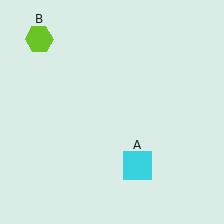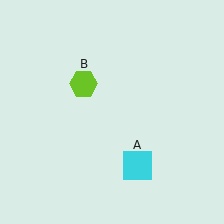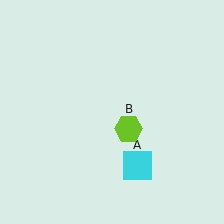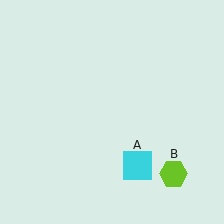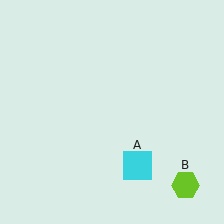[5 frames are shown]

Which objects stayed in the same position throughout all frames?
Cyan square (object A) remained stationary.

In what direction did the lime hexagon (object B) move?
The lime hexagon (object B) moved down and to the right.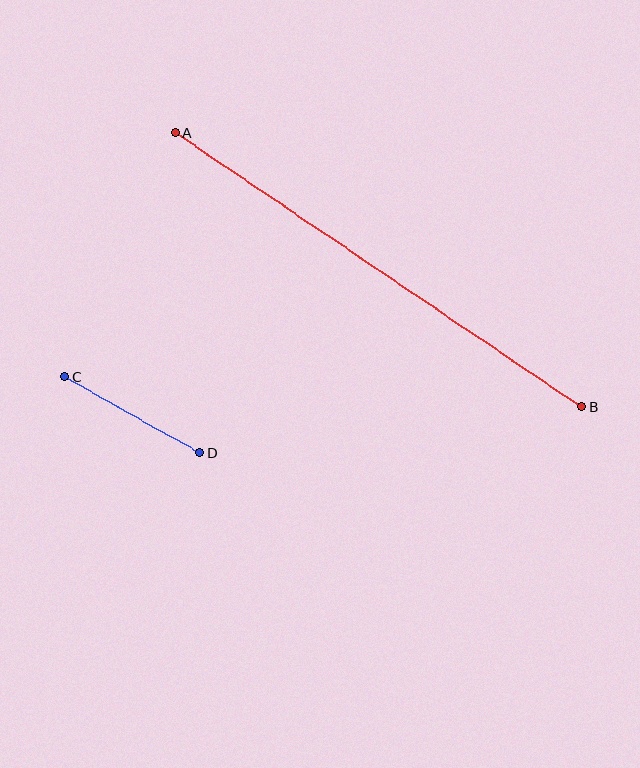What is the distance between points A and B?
The distance is approximately 490 pixels.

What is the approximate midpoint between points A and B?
The midpoint is at approximately (378, 270) pixels.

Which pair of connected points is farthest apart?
Points A and B are farthest apart.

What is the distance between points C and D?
The distance is approximately 154 pixels.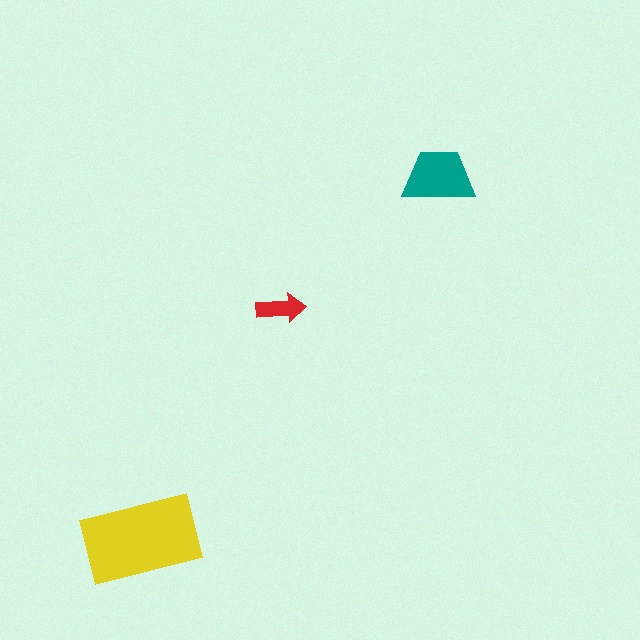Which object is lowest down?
The yellow rectangle is bottommost.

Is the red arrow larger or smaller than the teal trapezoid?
Smaller.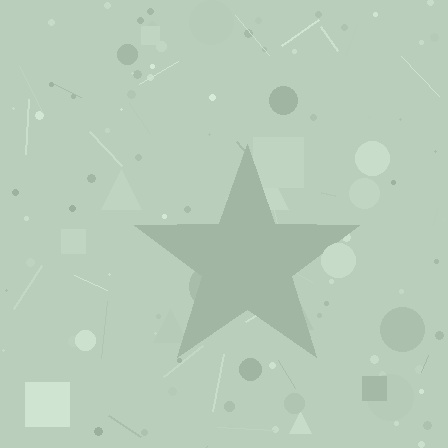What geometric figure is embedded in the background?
A star is embedded in the background.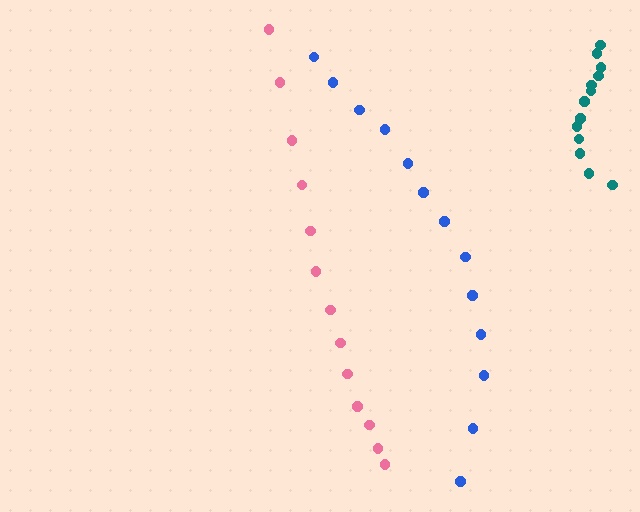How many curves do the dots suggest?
There are 3 distinct paths.